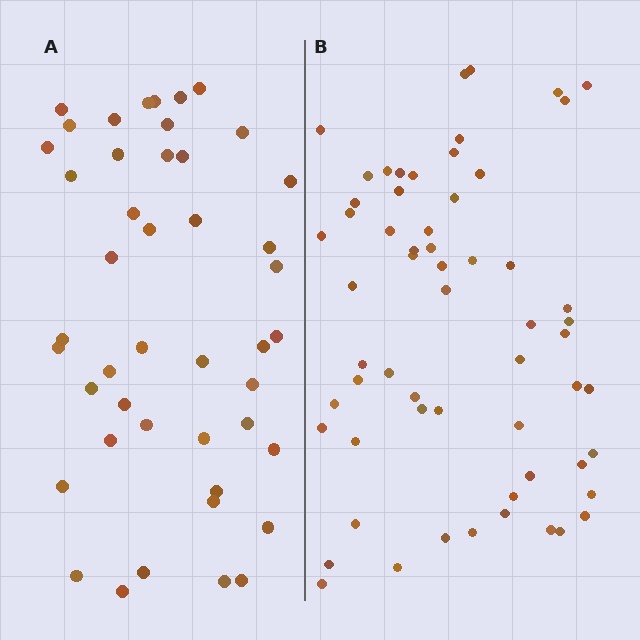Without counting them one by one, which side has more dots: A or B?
Region B (the right region) has more dots.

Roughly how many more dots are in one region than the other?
Region B has approximately 15 more dots than region A.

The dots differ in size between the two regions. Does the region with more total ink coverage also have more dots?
No. Region A has more total ink coverage because its dots are larger, but region B actually contains more individual dots. Total area can be misleading — the number of items is what matters here.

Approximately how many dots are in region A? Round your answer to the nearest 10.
About 40 dots. (The exact count is 45, which rounds to 40.)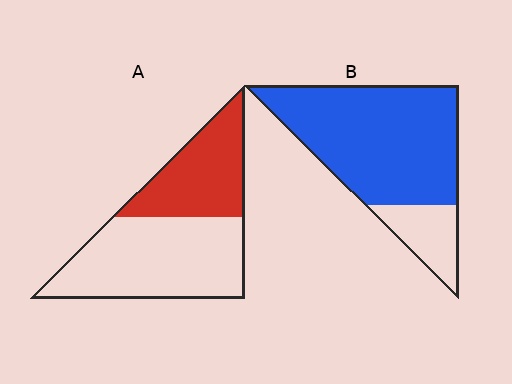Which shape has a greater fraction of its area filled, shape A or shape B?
Shape B.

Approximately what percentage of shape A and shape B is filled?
A is approximately 40% and B is approximately 80%.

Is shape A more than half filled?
No.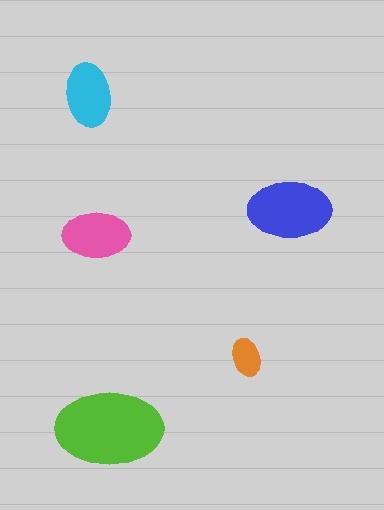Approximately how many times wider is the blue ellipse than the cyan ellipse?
About 1.5 times wider.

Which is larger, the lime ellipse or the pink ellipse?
The lime one.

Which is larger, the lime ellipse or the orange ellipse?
The lime one.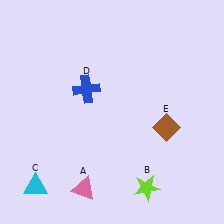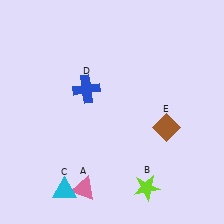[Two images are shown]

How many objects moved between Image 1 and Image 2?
1 object moved between the two images.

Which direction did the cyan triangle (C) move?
The cyan triangle (C) moved right.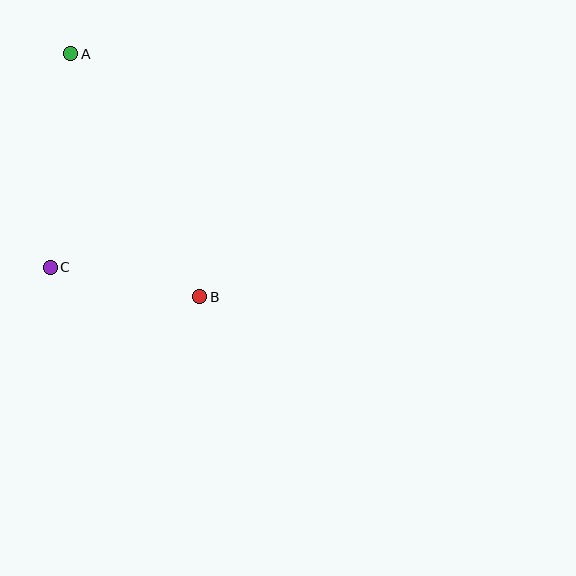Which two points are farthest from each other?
Points A and B are farthest from each other.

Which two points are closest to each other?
Points B and C are closest to each other.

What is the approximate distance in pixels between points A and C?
The distance between A and C is approximately 215 pixels.